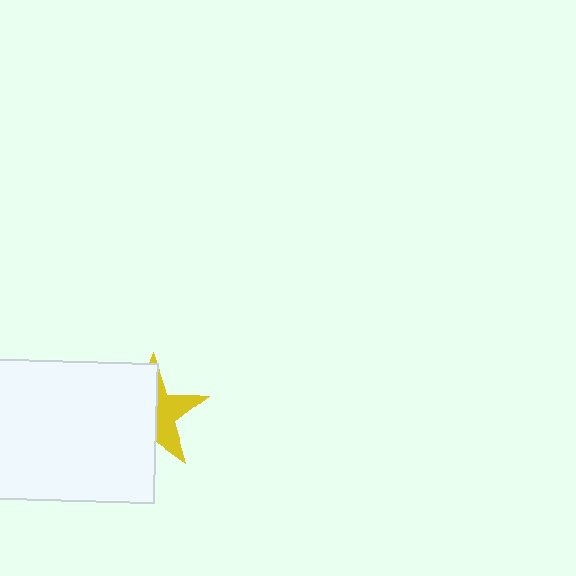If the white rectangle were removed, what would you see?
You would see the complete yellow star.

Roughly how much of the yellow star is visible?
A small part of it is visible (roughly 40%).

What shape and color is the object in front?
The object in front is a white rectangle.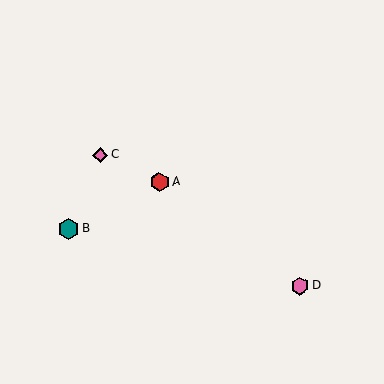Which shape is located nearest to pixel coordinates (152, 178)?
The red hexagon (labeled A) at (159, 182) is nearest to that location.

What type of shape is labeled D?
Shape D is a pink hexagon.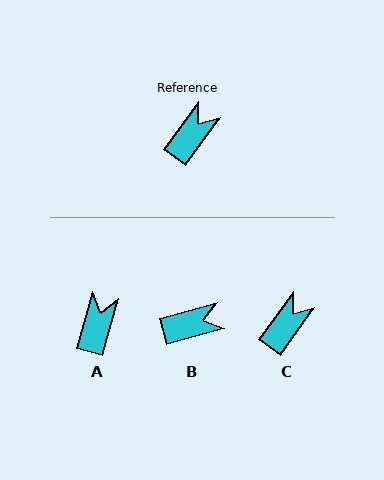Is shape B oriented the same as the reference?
No, it is off by about 39 degrees.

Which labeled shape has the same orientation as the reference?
C.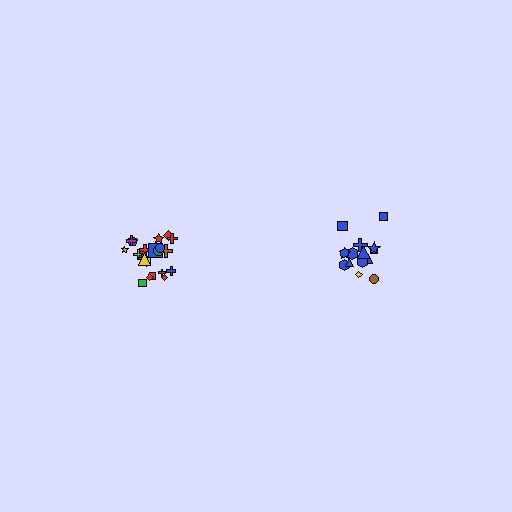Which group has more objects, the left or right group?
The left group.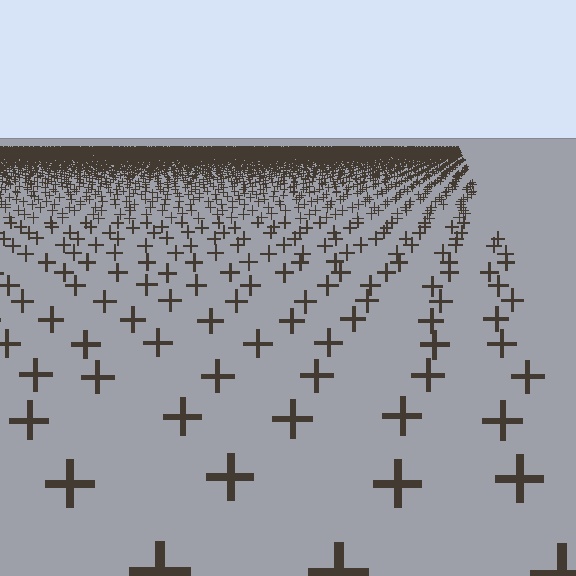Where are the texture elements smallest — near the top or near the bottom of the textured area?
Near the top.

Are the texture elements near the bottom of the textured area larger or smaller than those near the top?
Larger. Near the bottom, elements are closer to the viewer and appear at a bigger on-screen size.